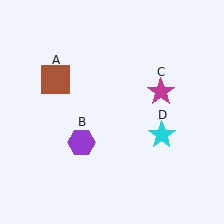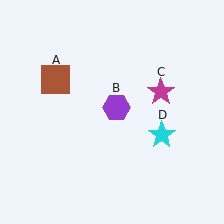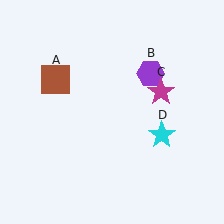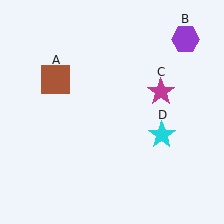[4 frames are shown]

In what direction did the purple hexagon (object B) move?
The purple hexagon (object B) moved up and to the right.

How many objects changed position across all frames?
1 object changed position: purple hexagon (object B).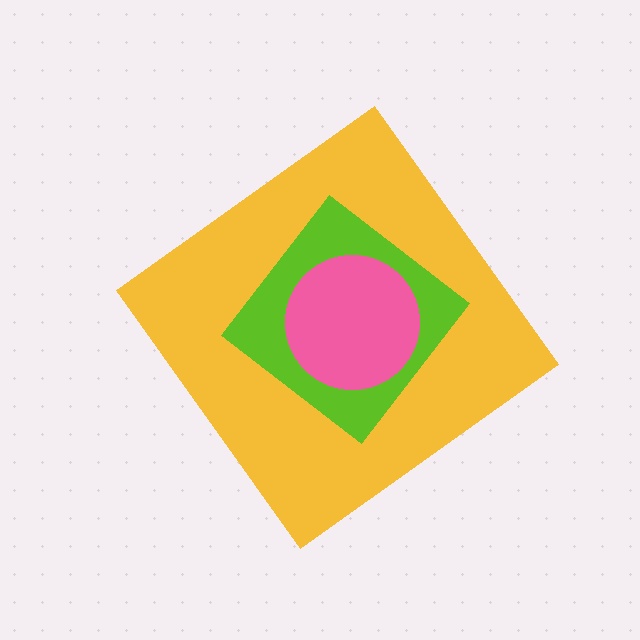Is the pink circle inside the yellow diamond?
Yes.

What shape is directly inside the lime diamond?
The pink circle.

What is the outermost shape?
The yellow diamond.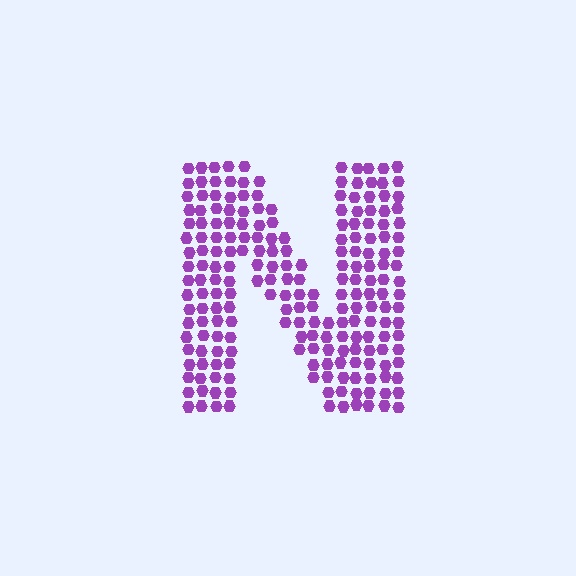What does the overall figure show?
The overall figure shows the letter N.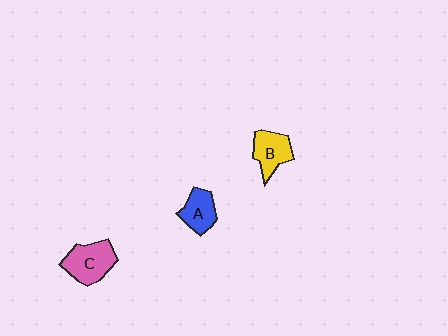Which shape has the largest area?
Shape C (pink).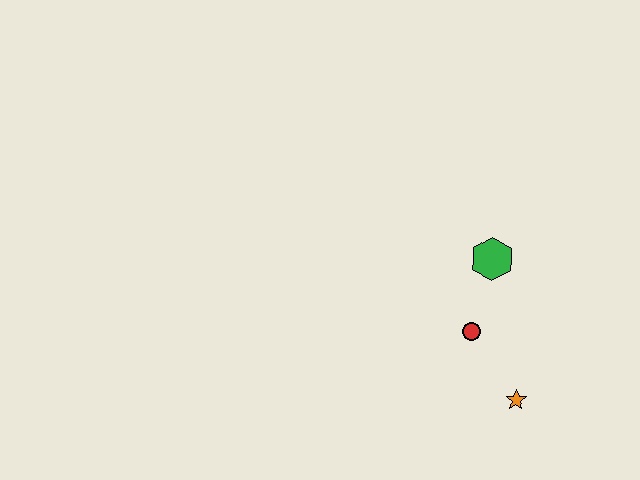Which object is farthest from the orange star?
The green hexagon is farthest from the orange star.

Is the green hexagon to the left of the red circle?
No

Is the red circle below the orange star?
No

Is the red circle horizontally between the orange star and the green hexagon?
No